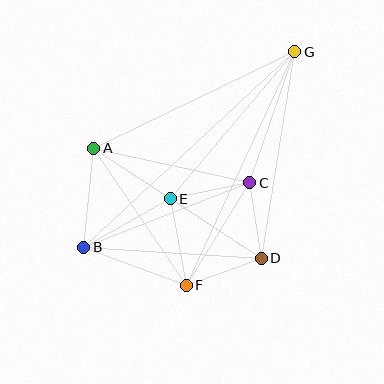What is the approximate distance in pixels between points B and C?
The distance between B and C is approximately 178 pixels.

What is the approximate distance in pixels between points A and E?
The distance between A and E is approximately 91 pixels.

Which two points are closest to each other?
Points C and D are closest to each other.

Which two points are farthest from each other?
Points B and G are farthest from each other.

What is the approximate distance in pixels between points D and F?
The distance between D and F is approximately 80 pixels.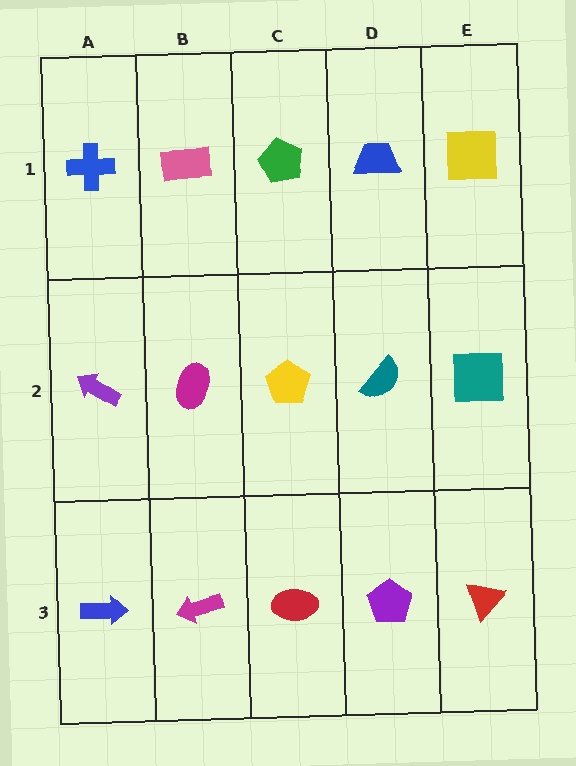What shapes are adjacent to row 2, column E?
A yellow square (row 1, column E), a red triangle (row 3, column E), a teal semicircle (row 2, column D).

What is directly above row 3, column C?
A yellow pentagon.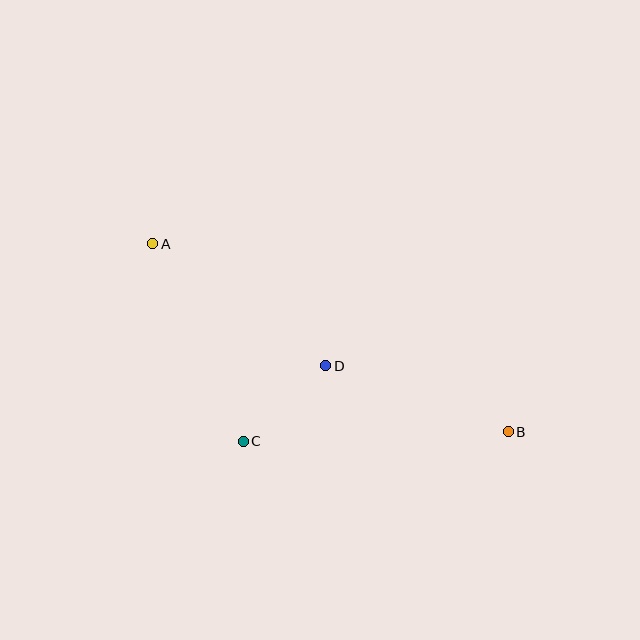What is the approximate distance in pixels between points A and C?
The distance between A and C is approximately 217 pixels.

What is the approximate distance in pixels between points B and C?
The distance between B and C is approximately 265 pixels.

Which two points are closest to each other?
Points C and D are closest to each other.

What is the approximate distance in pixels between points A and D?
The distance between A and D is approximately 212 pixels.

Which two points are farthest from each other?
Points A and B are farthest from each other.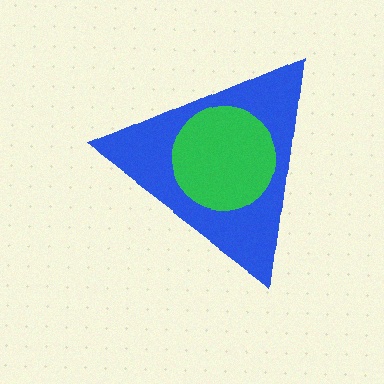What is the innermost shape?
The green circle.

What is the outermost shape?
The blue triangle.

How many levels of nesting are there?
2.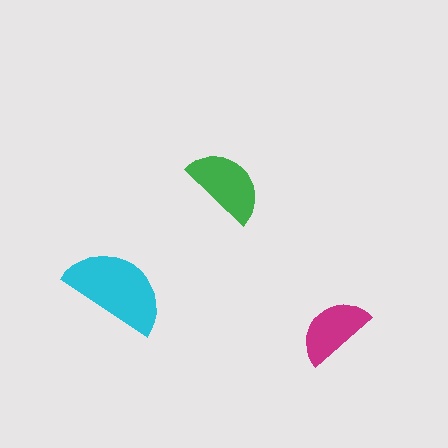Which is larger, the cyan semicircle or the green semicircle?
The cyan one.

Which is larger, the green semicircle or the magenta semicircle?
The green one.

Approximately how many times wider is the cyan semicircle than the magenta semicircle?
About 1.5 times wider.